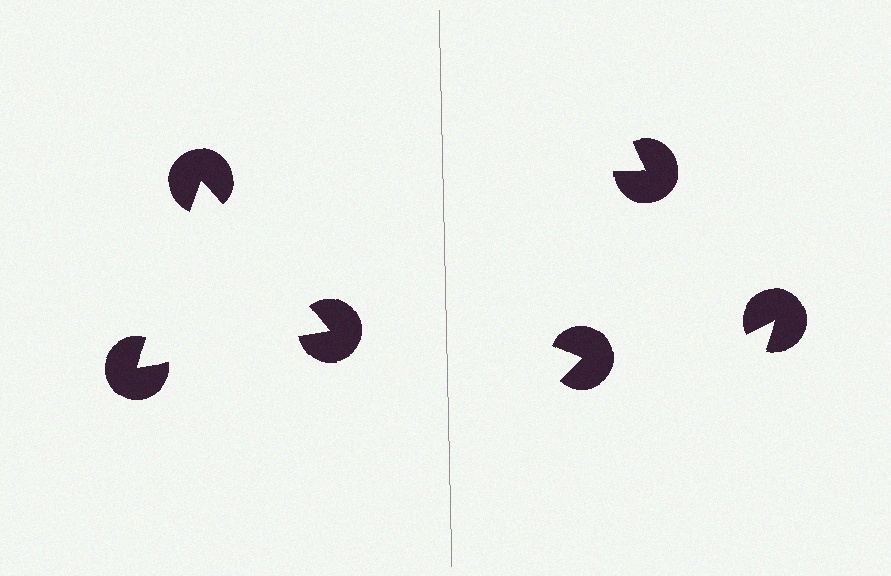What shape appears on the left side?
An illusory triangle.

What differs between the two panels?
The pac-man discs are positioned identically on both sides; only the wedge orientations differ. On the left they align to a triangle; on the right they are misaligned.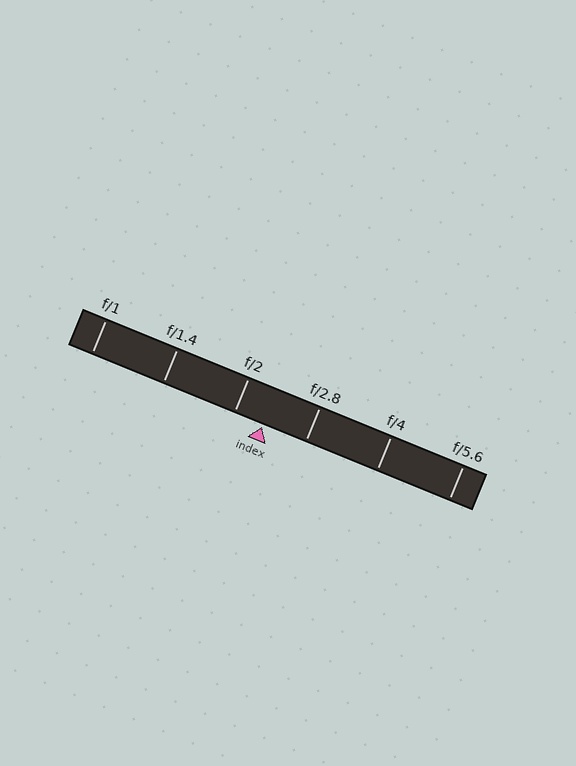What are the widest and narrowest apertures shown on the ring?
The widest aperture shown is f/1 and the narrowest is f/5.6.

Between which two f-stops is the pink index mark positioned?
The index mark is between f/2 and f/2.8.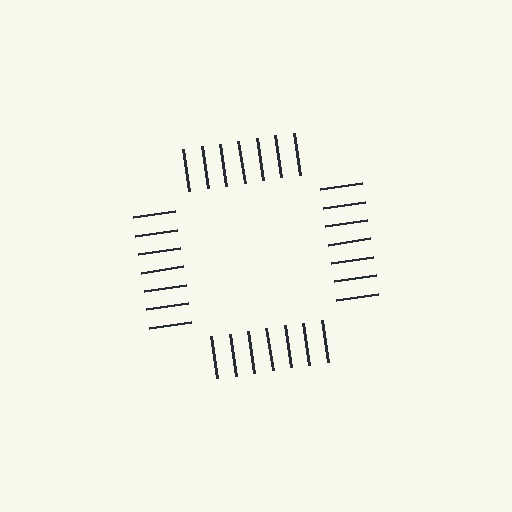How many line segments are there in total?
28 — 7 along each of the 4 edges.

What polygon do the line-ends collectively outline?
An illusory square — the line segments terminate on its edges but no continuous stroke is drawn.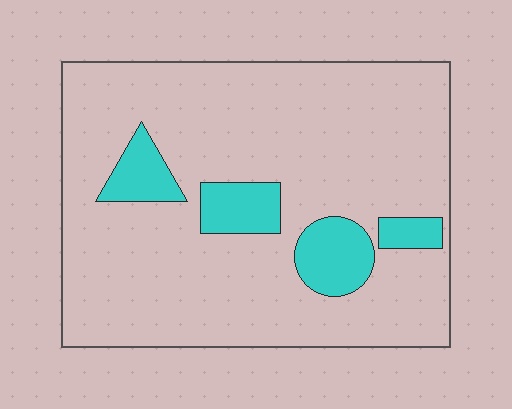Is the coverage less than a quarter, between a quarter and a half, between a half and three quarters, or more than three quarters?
Less than a quarter.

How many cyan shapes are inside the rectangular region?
4.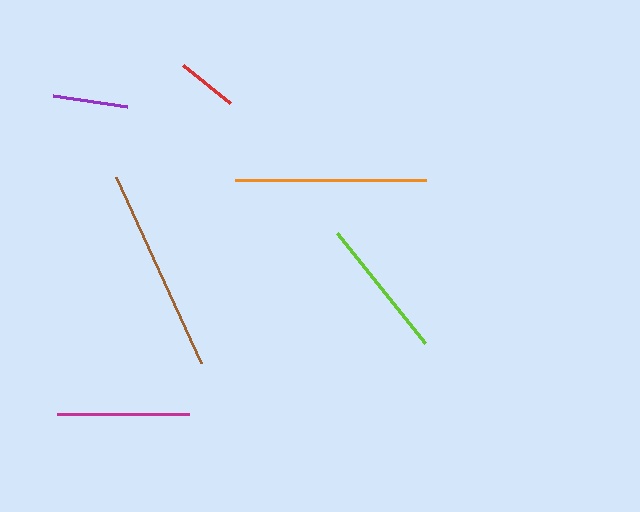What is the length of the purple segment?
The purple segment is approximately 75 pixels long.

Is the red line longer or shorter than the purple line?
The purple line is longer than the red line.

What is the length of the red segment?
The red segment is approximately 60 pixels long.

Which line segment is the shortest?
The red line is the shortest at approximately 60 pixels.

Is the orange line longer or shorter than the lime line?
The orange line is longer than the lime line.